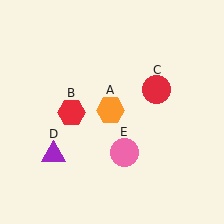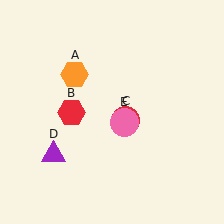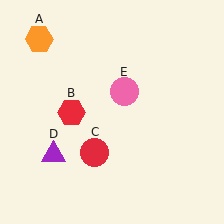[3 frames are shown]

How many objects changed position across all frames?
3 objects changed position: orange hexagon (object A), red circle (object C), pink circle (object E).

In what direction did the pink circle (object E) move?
The pink circle (object E) moved up.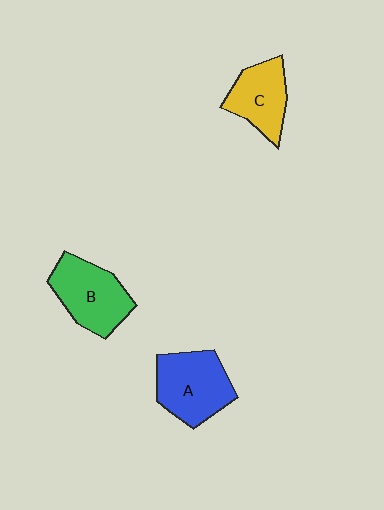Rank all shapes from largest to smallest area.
From largest to smallest: A (blue), B (green), C (yellow).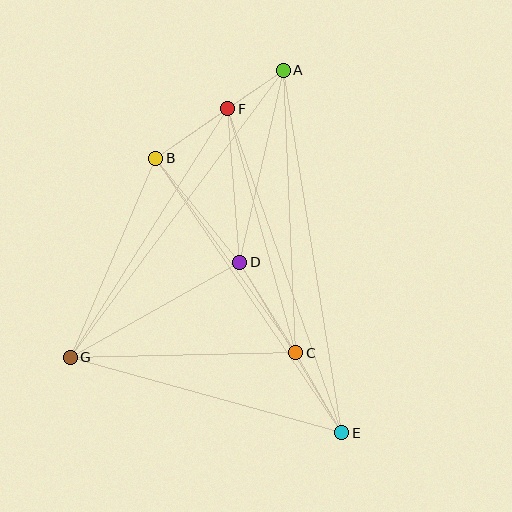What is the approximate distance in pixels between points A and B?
The distance between A and B is approximately 155 pixels.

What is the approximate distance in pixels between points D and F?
The distance between D and F is approximately 154 pixels.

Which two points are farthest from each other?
Points A and E are farthest from each other.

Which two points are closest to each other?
Points A and F are closest to each other.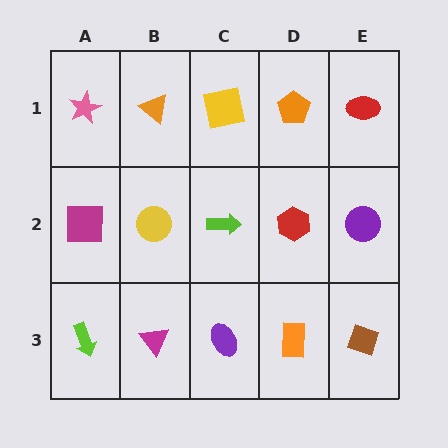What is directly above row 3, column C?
A lime arrow.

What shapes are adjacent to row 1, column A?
A magenta square (row 2, column A), an orange triangle (row 1, column B).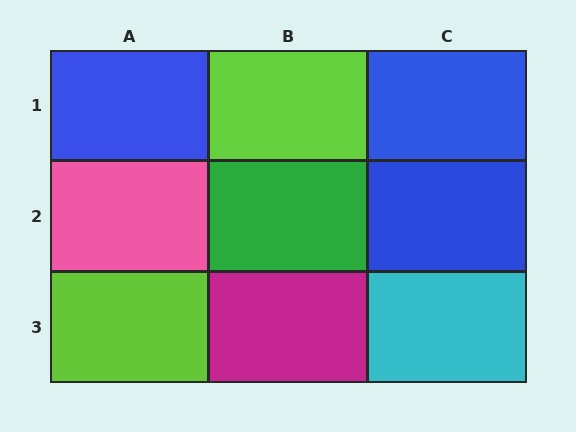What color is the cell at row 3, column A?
Lime.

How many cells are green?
1 cell is green.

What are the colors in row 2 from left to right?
Pink, green, blue.